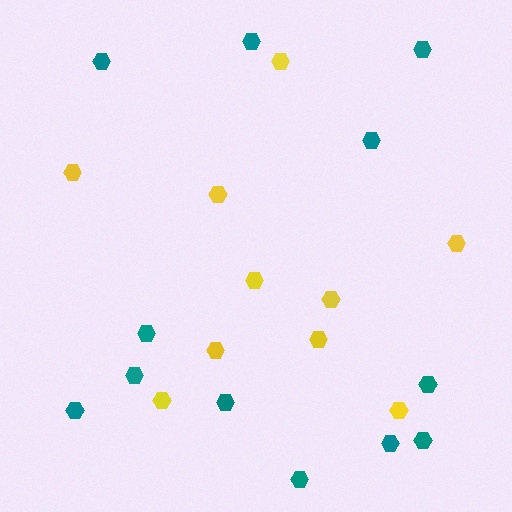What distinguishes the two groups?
There are 2 groups: one group of teal hexagons (12) and one group of yellow hexagons (10).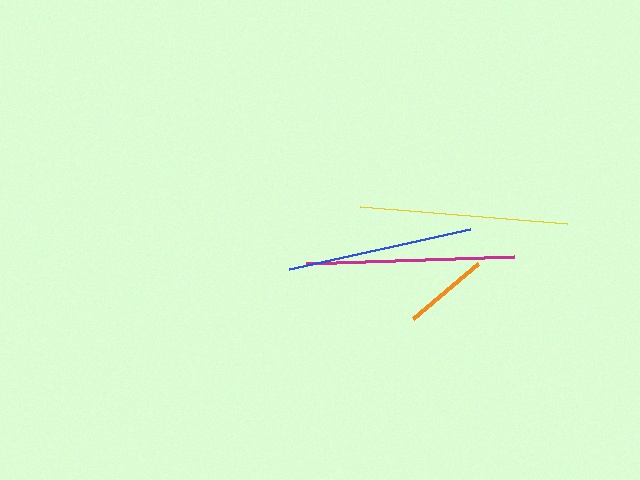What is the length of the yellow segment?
The yellow segment is approximately 208 pixels long.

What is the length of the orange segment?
The orange segment is approximately 85 pixels long.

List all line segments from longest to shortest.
From longest to shortest: magenta, yellow, blue, orange.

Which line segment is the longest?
The magenta line is the longest at approximately 209 pixels.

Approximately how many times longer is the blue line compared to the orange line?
The blue line is approximately 2.2 times the length of the orange line.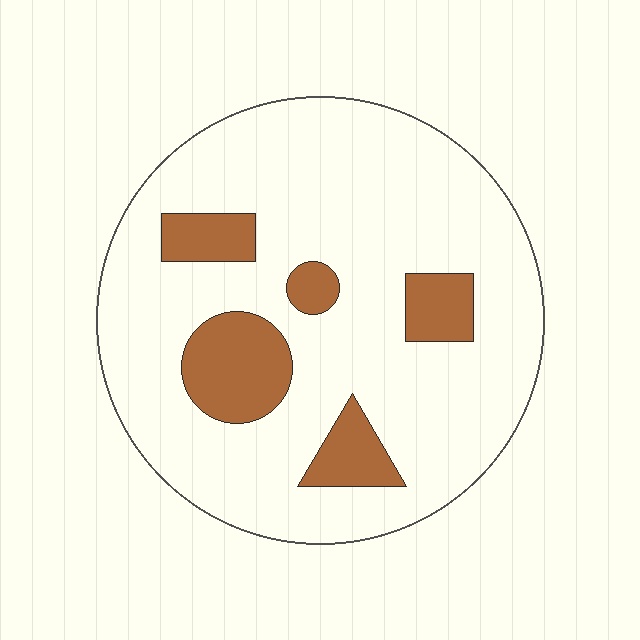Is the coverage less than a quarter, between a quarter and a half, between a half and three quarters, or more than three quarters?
Less than a quarter.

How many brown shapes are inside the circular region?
5.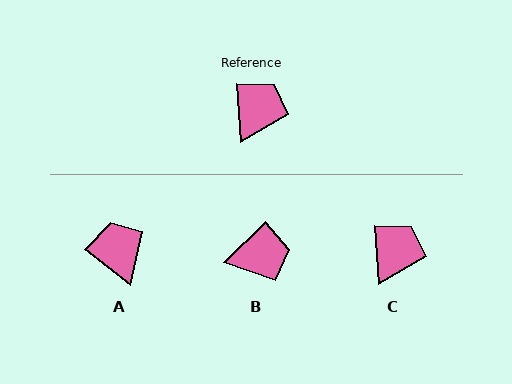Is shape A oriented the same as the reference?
No, it is off by about 47 degrees.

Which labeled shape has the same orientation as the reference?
C.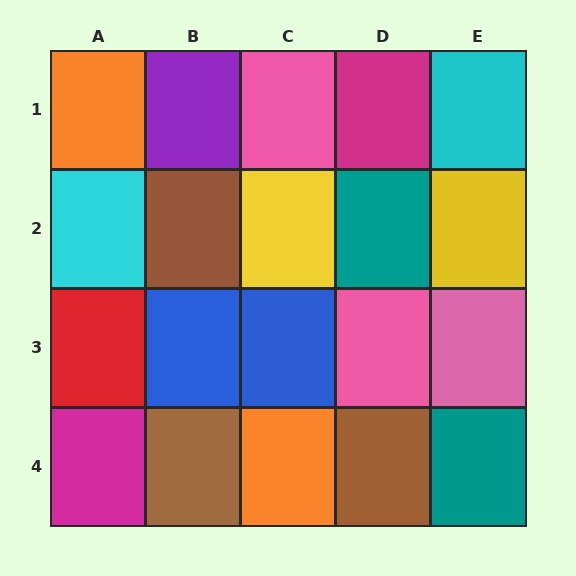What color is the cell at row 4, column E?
Teal.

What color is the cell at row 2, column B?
Brown.